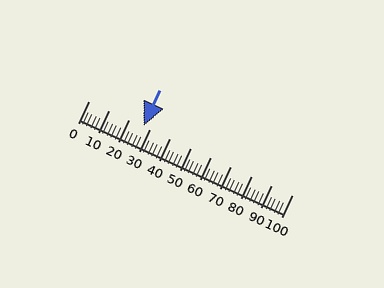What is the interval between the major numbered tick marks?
The major tick marks are spaced 10 units apart.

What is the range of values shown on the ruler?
The ruler shows values from 0 to 100.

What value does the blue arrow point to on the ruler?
The blue arrow points to approximately 27.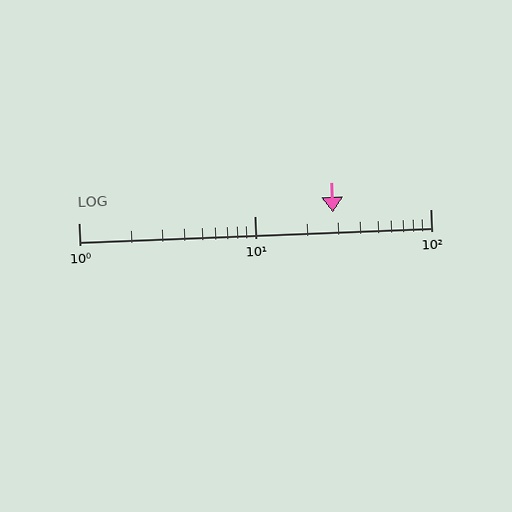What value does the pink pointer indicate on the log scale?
The pointer indicates approximately 28.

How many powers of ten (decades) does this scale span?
The scale spans 2 decades, from 1 to 100.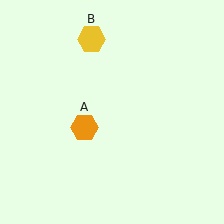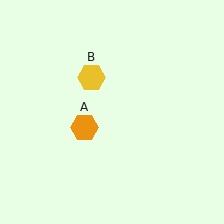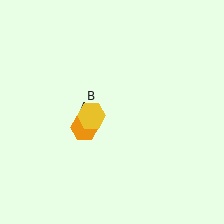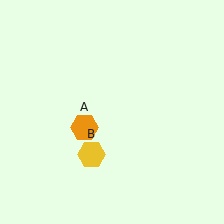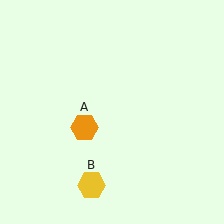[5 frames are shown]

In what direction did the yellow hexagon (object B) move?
The yellow hexagon (object B) moved down.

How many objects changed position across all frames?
1 object changed position: yellow hexagon (object B).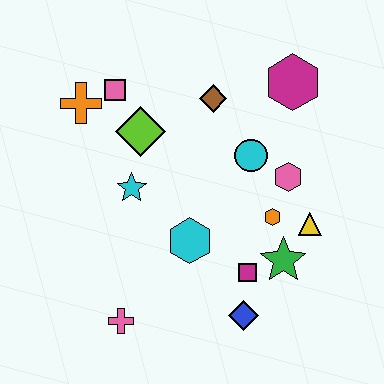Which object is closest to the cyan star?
The lime diamond is closest to the cyan star.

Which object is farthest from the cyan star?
The magenta hexagon is farthest from the cyan star.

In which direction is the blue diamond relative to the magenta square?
The blue diamond is below the magenta square.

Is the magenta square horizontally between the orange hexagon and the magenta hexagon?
No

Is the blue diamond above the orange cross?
No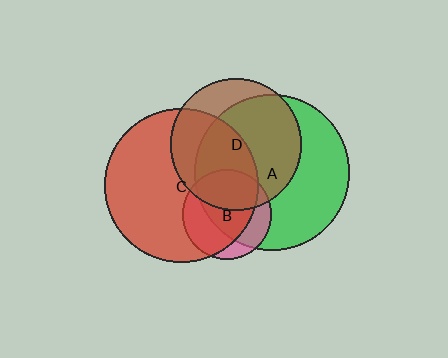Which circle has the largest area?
Circle A (green).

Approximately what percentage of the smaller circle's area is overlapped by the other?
Approximately 35%.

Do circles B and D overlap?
Yes.